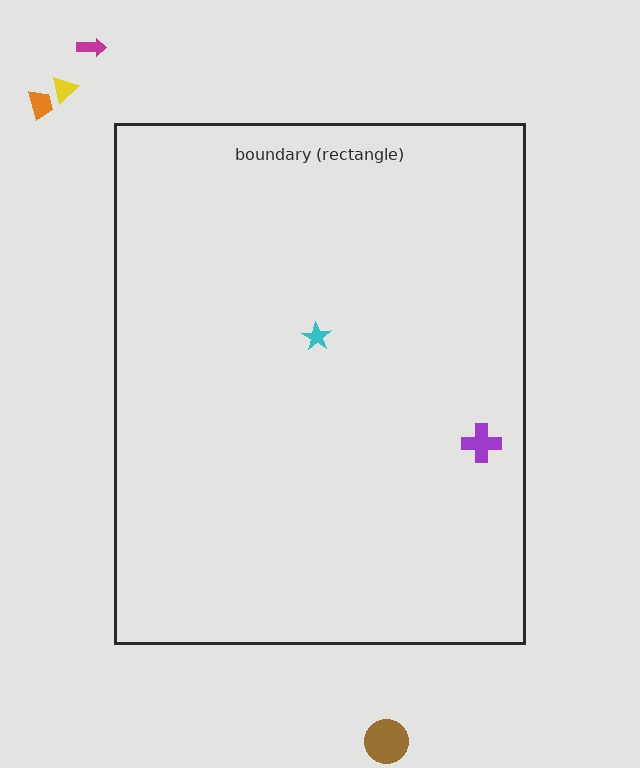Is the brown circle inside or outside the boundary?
Outside.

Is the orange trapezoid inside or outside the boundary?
Outside.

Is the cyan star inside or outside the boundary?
Inside.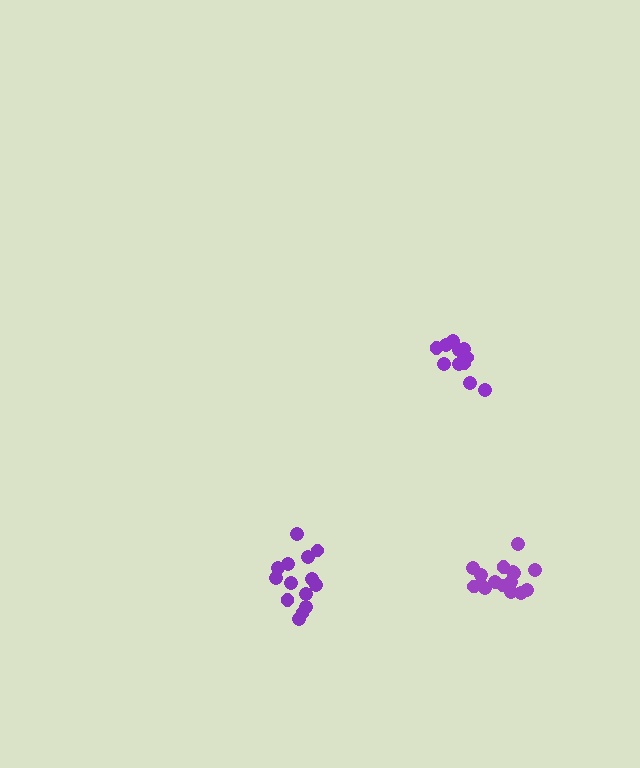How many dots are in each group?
Group 1: 14 dots, Group 2: 11 dots, Group 3: 16 dots (41 total).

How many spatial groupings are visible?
There are 3 spatial groupings.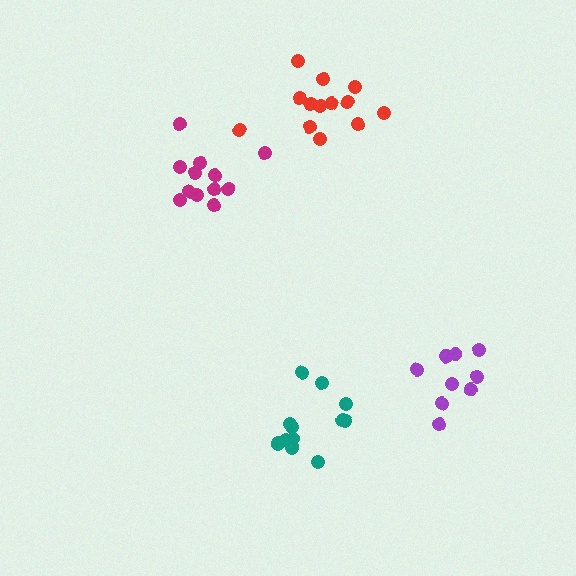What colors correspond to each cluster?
The clusters are colored: purple, red, magenta, teal.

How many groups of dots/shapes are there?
There are 4 groups.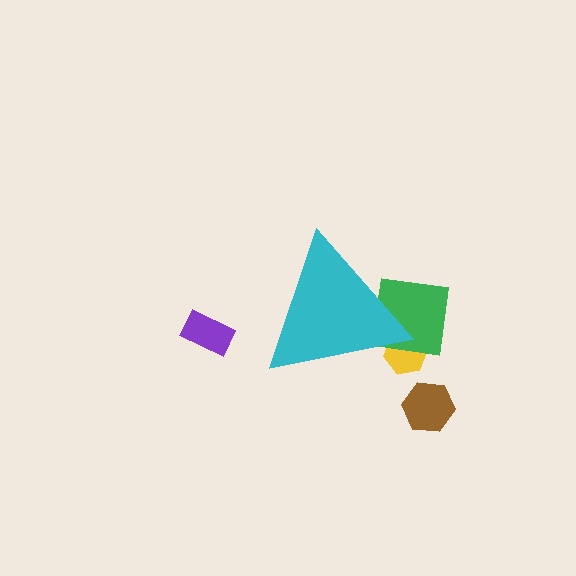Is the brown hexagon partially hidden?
No, the brown hexagon is fully visible.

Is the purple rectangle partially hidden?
No, the purple rectangle is fully visible.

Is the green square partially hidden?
Yes, the green square is partially hidden behind the cyan triangle.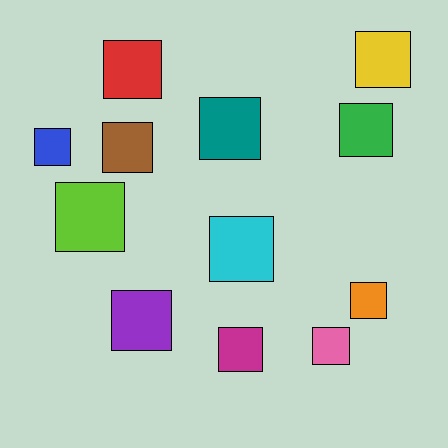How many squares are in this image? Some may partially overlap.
There are 12 squares.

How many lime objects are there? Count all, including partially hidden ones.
There is 1 lime object.